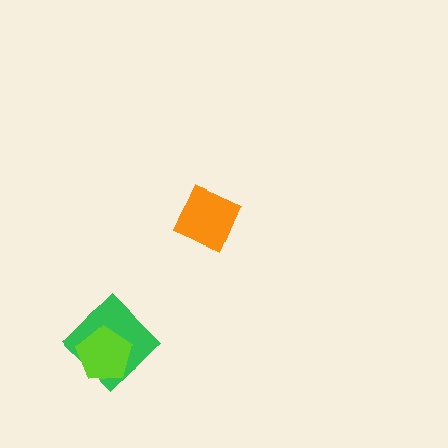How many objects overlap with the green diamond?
1 object overlaps with the green diamond.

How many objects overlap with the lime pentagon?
1 object overlaps with the lime pentagon.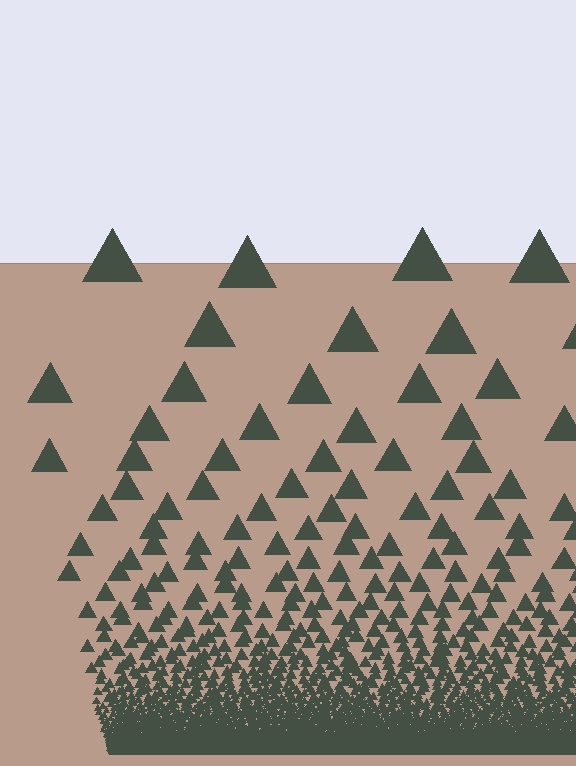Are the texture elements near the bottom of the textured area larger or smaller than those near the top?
Smaller. The gradient is inverted — elements near the bottom are smaller and denser.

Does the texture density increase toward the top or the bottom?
Density increases toward the bottom.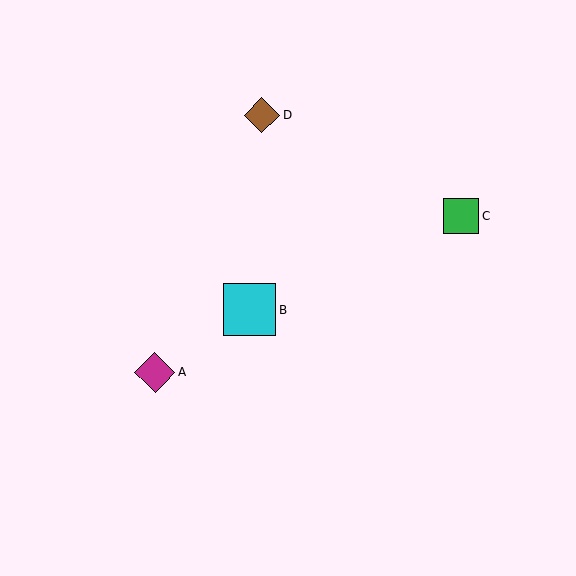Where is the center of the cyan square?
The center of the cyan square is at (250, 310).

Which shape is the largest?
The cyan square (labeled B) is the largest.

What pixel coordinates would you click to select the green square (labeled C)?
Click at (461, 216) to select the green square C.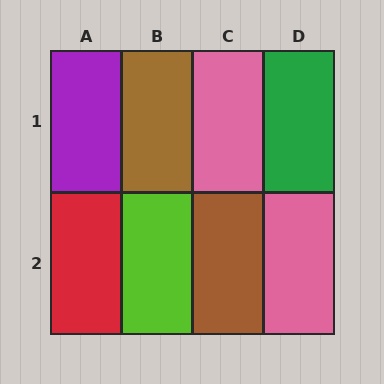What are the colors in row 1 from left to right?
Purple, brown, pink, green.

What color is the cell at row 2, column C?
Brown.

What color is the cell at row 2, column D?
Pink.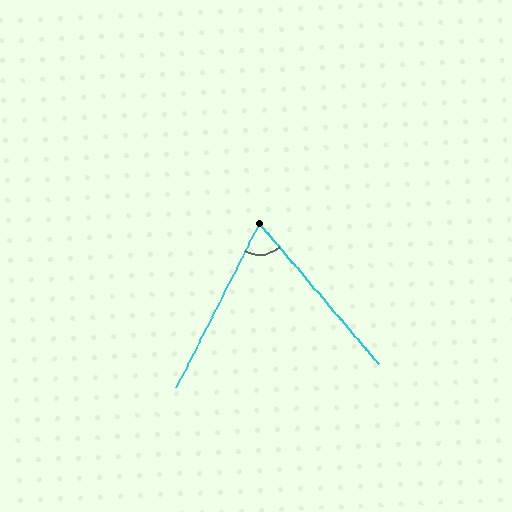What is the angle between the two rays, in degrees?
Approximately 67 degrees.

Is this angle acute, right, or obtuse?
It is acute.